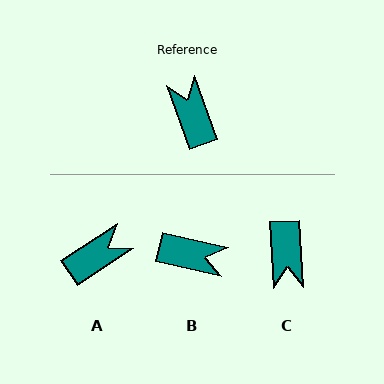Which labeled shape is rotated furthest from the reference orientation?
C, about 164 degrees away.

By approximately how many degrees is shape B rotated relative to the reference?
Approximately 122 degrees clockwise.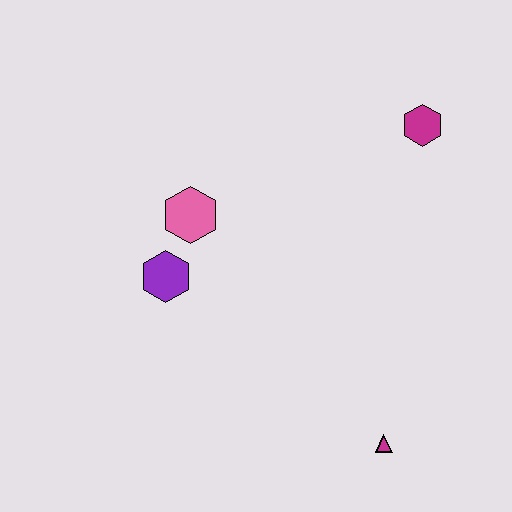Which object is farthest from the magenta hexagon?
The magenta triangle is farthest from the magenta hexagon.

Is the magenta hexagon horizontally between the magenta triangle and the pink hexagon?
No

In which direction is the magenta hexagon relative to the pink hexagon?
The magenta hexagon is to the right of the pink hexagon.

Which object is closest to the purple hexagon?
The pink hexagon is closest to the purple hexagon.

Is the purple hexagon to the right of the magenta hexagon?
No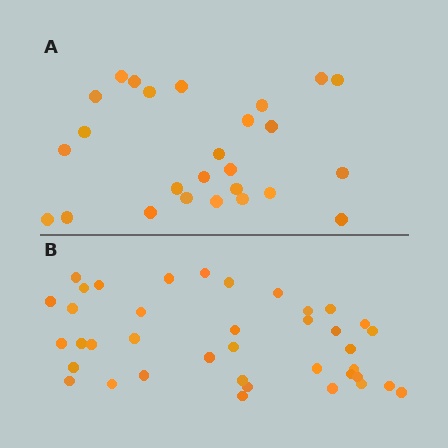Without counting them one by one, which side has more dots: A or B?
Region B (the bottom region) has more dots.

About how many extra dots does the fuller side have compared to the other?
Region B has approximately 15 more dots than region A.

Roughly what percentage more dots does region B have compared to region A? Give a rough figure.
About 50% more.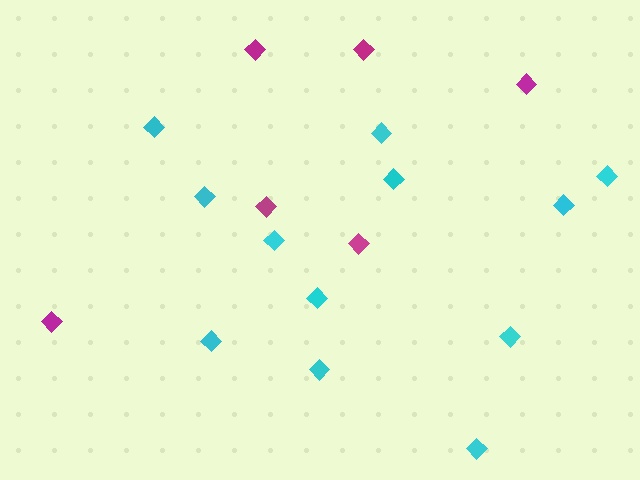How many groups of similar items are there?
There are 2 groups: one group of cyan diamonds (12) and one group of magenta diamonds (6).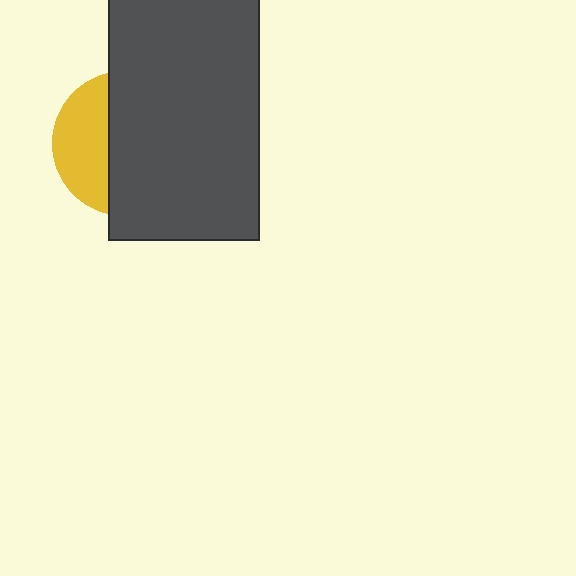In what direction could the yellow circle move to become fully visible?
The yellow circle could move left. That would shift it out from behind the dark gray rectangle entirely.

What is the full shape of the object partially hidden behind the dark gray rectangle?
The partially hidden object is a yellow circle.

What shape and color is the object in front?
The object in front is a dark gray rectangle.